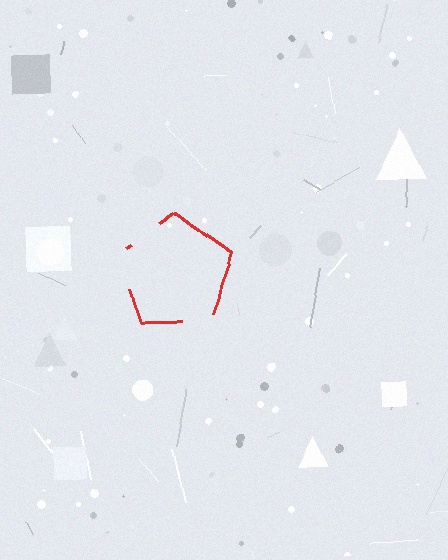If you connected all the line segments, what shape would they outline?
They would outline a pentagon.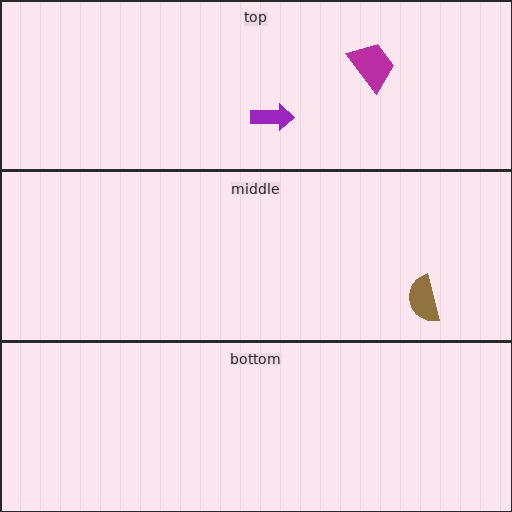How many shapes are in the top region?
2.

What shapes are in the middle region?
The brown semicircle.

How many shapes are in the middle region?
1.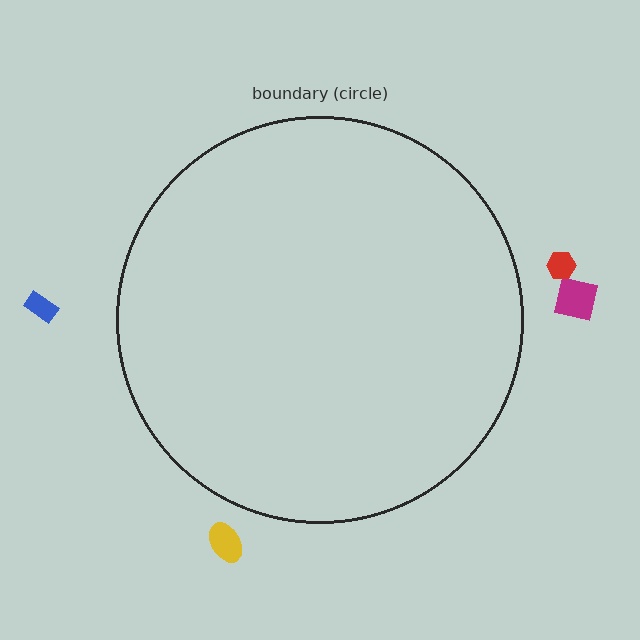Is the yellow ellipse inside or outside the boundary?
Outside.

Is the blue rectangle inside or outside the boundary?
Outside.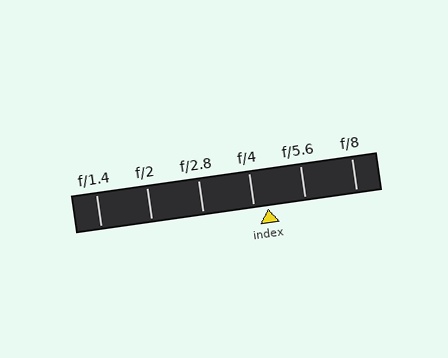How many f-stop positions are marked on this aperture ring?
There are 6 f-stop positions marked.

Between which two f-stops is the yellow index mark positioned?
The index mark is between f/4 and f/5.6.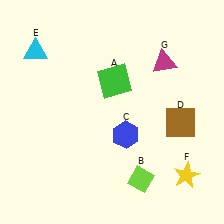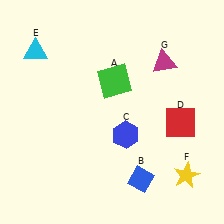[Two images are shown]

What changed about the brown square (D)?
In Image 1, D is brown. In Image 2, it changed to red.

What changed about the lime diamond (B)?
In Image 1, B is lime. In Image 2, it changed to blue.